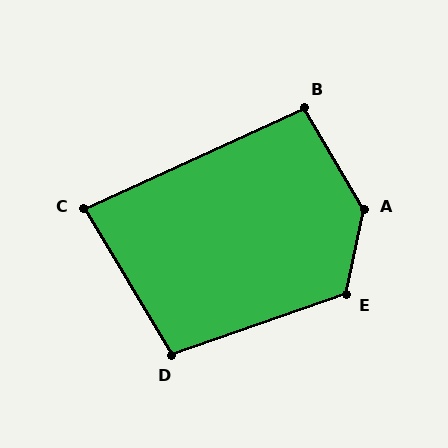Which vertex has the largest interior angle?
A, at approximately 137 degrees.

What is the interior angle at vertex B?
Approximately 96 degrees (obtuse).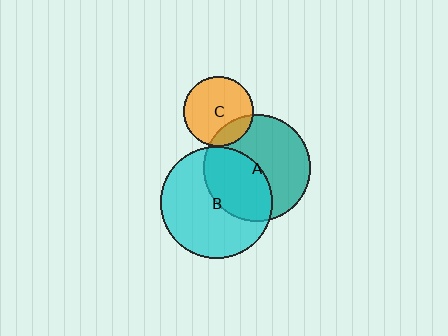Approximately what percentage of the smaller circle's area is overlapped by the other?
Approximately 45%.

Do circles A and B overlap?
Yes.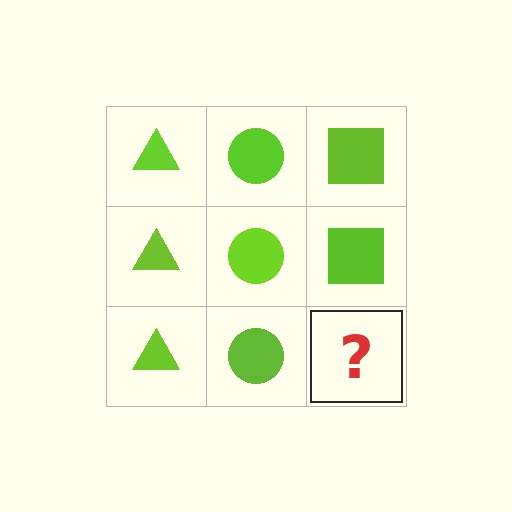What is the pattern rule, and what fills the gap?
The rule is that each column has a consistent shape. The gap should be filled with a lime square.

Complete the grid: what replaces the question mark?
The question mark should be replaced with a lime square.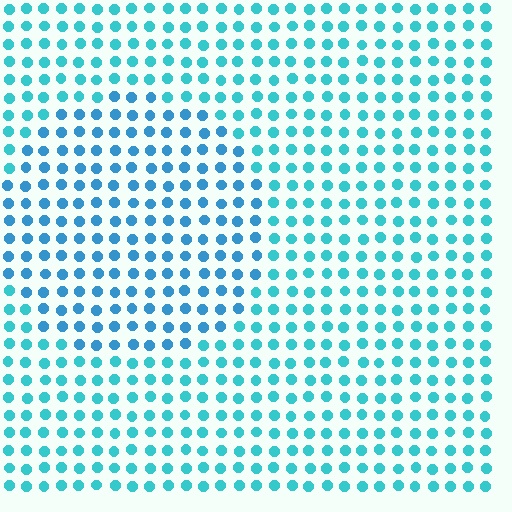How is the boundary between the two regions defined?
The boundary is defined purely by a slight shift in hue (about 21 degrees). Spacing, size, and orientation are identical on both sides.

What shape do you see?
I see a circle.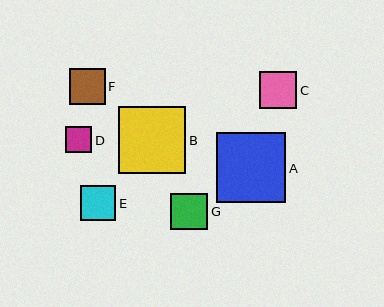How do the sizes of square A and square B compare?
Square A and square B are approximately the same size.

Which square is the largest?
Square A is the largest with a size of approximately 70 pixels.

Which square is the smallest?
Square D is the smallest with a size of approximately 26 pixels.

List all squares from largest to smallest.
From largest to smallest: A, B, G, C, F, E, D.